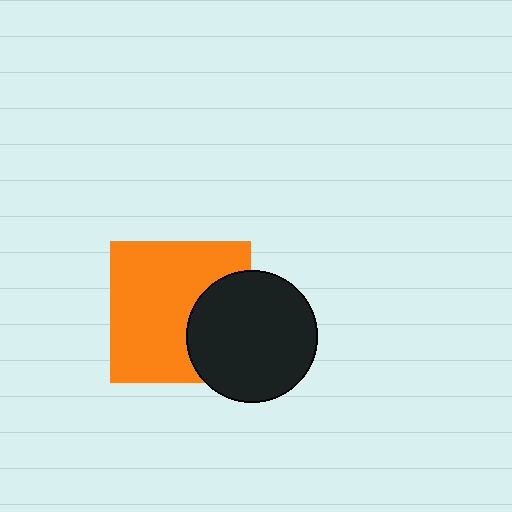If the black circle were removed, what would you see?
You would see the complete orange square.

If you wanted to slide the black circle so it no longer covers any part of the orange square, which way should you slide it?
Slide it right — that is the most direct way to separate the two shapes.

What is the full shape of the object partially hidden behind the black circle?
The partially hidden object is an orange square.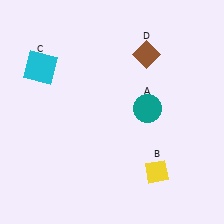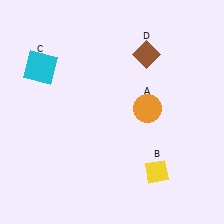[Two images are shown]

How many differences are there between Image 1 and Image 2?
There is 1 difference between the two images.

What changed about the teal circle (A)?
In Image 1, A is teal. In Image 2, it changed to orange.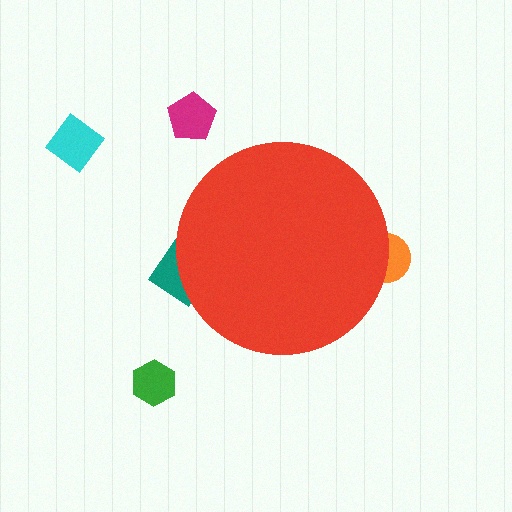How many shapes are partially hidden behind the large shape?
2 shapes are partially hidden.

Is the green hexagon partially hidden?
No, the green hexagon is fully visible.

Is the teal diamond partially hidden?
Yes, the teal diamond is partially hidden behind the red circle.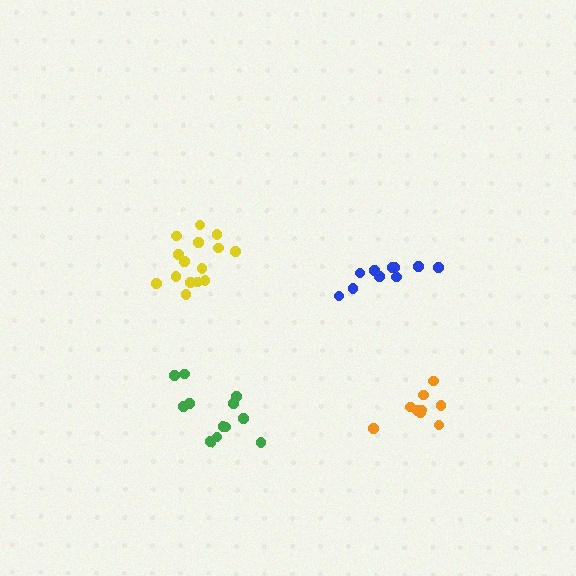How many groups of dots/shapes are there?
There are 4 groups.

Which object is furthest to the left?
The yellow cluster is leftmost.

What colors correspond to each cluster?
The clusters are colored: blue, yellow, orange, green.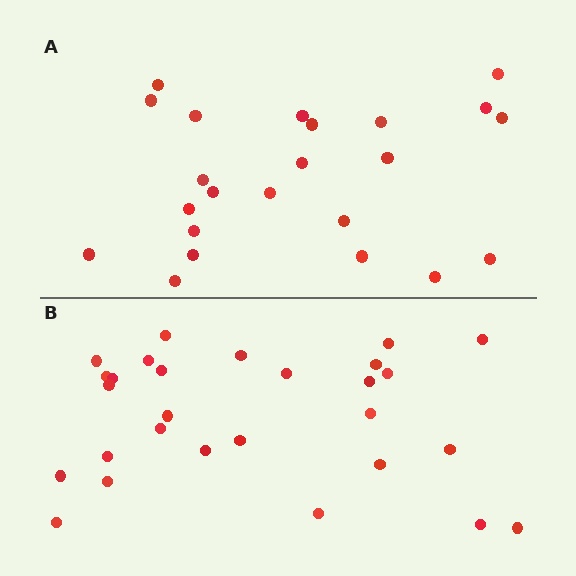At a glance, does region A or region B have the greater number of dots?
Region B (the bottom region) has more dots.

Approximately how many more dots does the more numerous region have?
Region B has about 5 more dots than region A.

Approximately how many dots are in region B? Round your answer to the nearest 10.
About 30 dots. (The exact count is 28, which rounds to 30.)